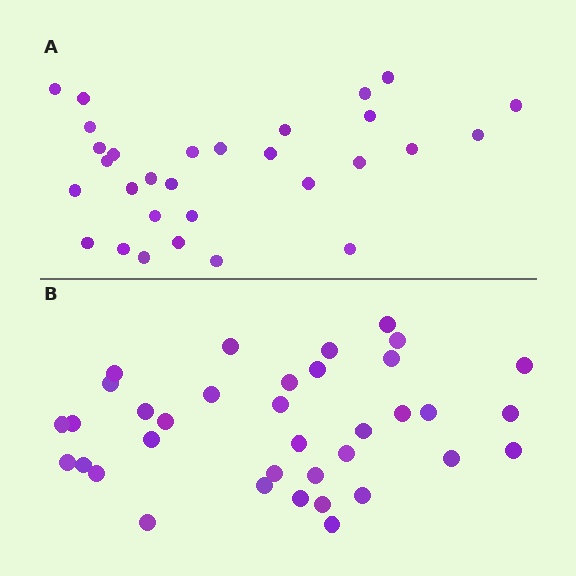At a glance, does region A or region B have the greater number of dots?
Region B (the bottom region) has more dots.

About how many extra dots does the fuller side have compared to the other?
Region B has about 6 more dots than region A.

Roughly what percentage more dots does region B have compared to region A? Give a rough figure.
About 20% more.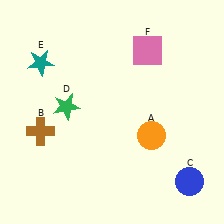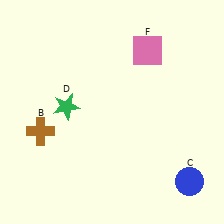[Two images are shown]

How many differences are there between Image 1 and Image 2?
There are 2 differences between the two images.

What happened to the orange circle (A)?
The orange circle (A) was removed in Image 2. It was in the bottom-right area of Image 1.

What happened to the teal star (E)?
The teal star (E) was removed in Image 2. It was in the top-left area of Image 1.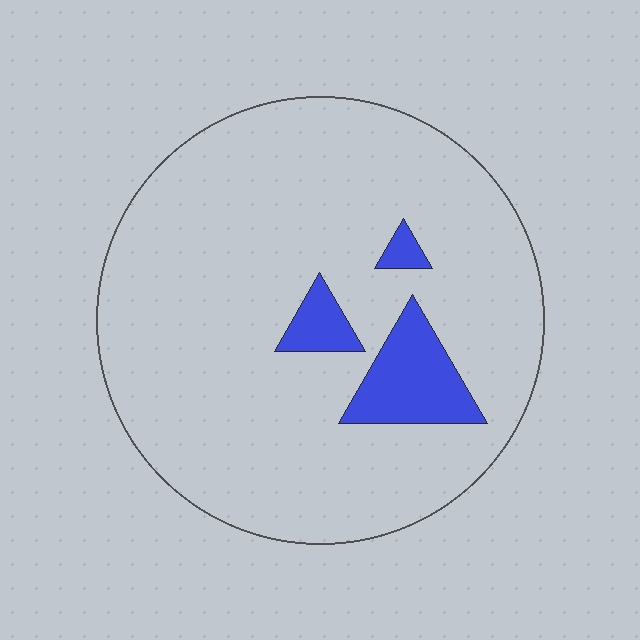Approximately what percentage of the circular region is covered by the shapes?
Approximately 10%.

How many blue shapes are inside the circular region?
3.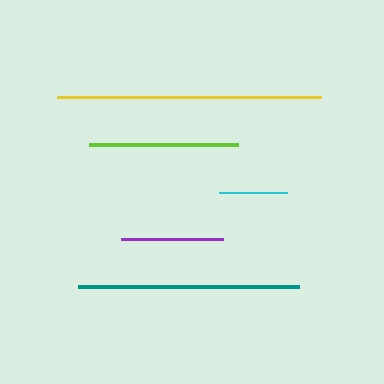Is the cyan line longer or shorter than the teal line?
The teal line is longer than the cyan line.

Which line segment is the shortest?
The cyan line is the shortest at approximately 68 pixels.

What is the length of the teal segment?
The teal segment is approximately 222 pixels long.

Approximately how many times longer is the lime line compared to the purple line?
The lime line is approximately 1.5 times the length of the purple line.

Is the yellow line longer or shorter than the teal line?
The yellow line is longer than the teal line.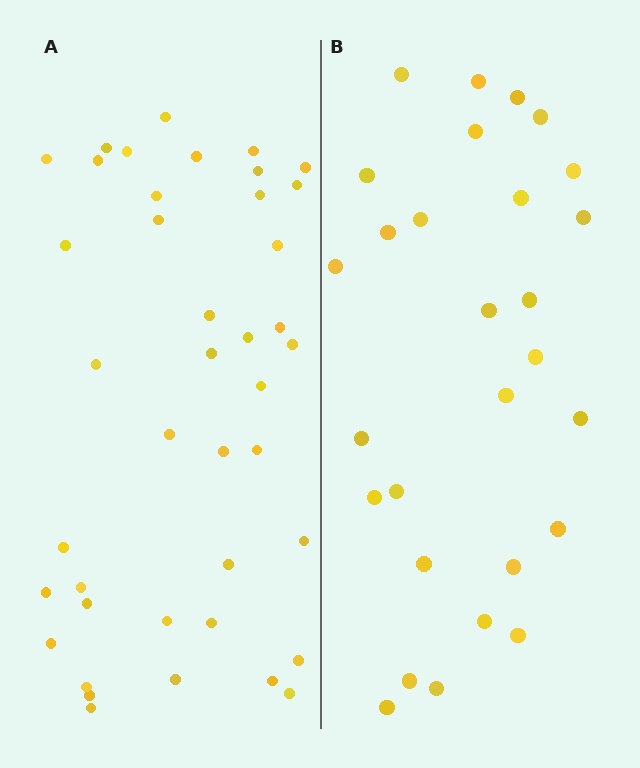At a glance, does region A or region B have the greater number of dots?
Region A (the left region) has more dots.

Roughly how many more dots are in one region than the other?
Region A has approximately 15 more dots than region B.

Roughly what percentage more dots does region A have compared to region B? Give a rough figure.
About 45% more.